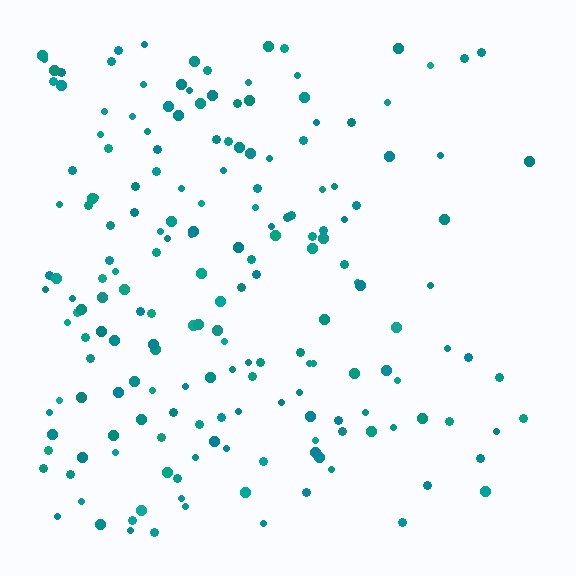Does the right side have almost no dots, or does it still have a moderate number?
Still a moderate number, just noticeably fewer than the left.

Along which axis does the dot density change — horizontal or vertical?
Horizontal.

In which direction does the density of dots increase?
From right to left, with the left side densest.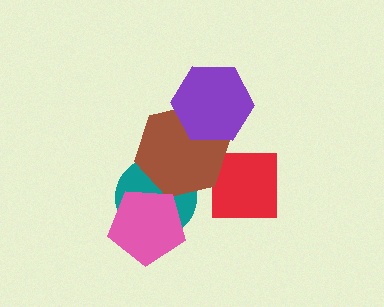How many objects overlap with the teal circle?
2 objects overlap with the teal circle.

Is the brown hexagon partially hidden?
Yes, it is partially covered by another shape.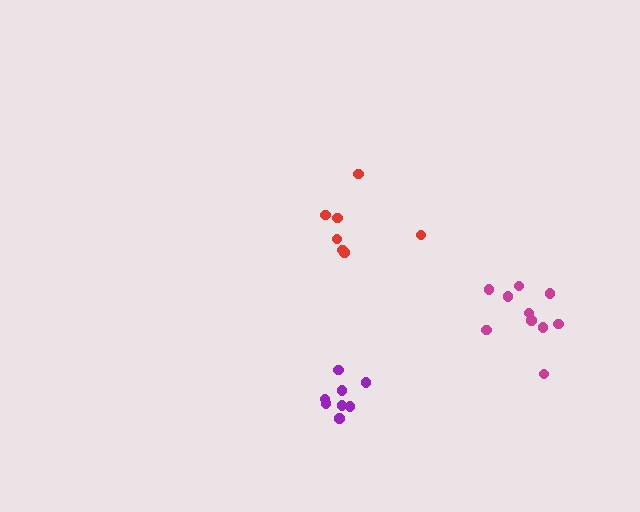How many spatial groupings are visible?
There are 3 spatial groupings.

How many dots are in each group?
Group 1: 7 dots, Group 2: 8 dots, Group 3: 10 dots (25 total).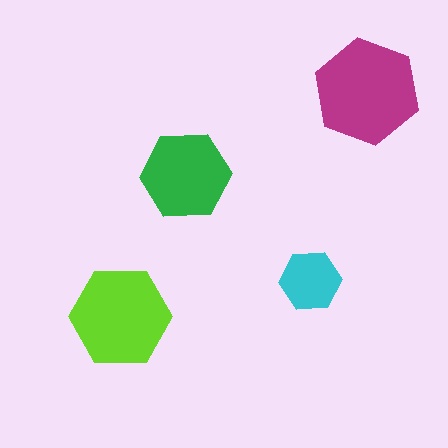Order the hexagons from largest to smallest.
the magenta one, the lime one, the green one, the cyan one.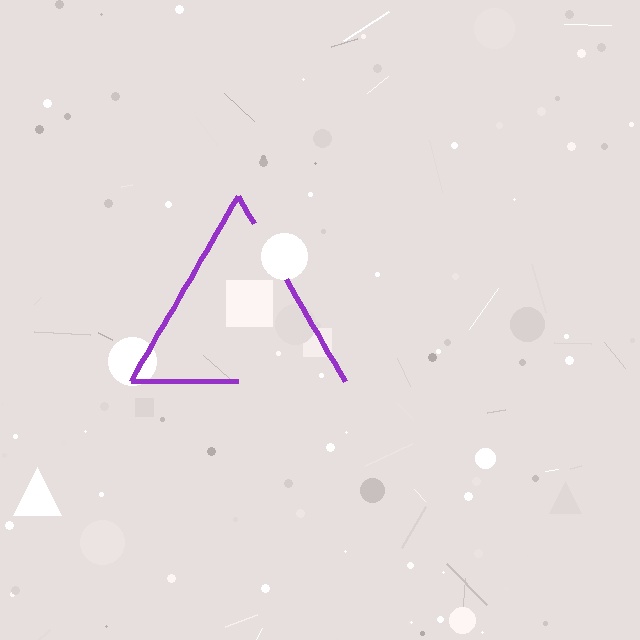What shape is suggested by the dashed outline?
The dashed outline suggests a triangle.